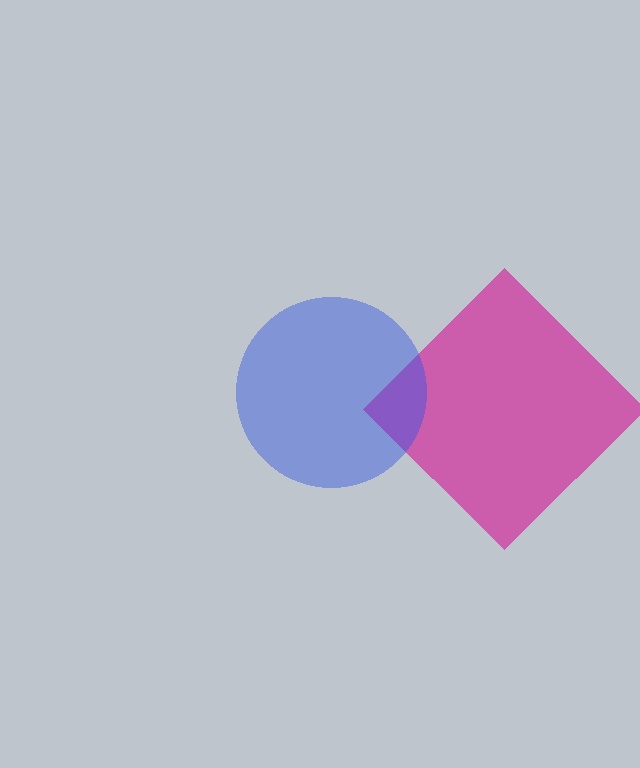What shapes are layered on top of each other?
The layered shapes are: a magenta diamond, a blue circle.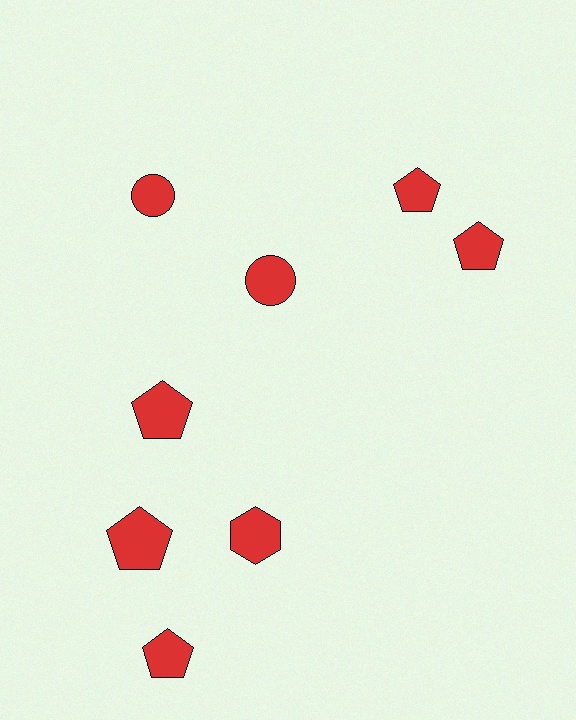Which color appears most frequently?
Red, with 8 objects.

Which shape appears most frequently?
Pentagon, with 5 objects.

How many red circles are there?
There are 2 red circles.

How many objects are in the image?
There are 8 objects.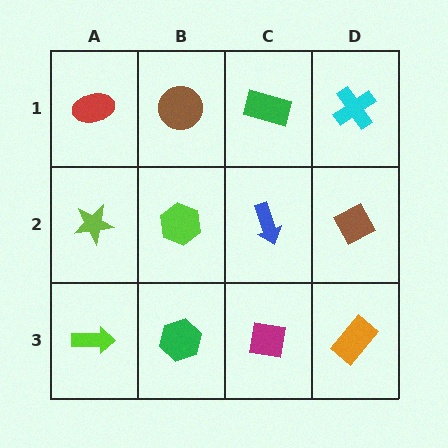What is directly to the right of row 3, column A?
A green hexagon.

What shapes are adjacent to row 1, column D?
A brown diamond (row 2, column D), a green rectangle (row 1, column C).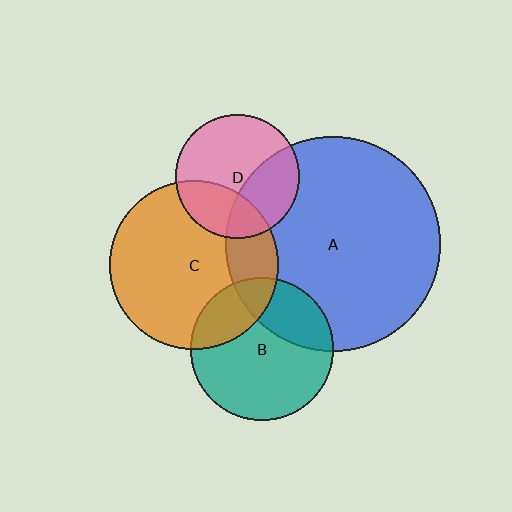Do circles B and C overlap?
Yes.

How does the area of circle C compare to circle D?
Approximately 1.9 times.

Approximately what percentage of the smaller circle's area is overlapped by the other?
Approximately 25%.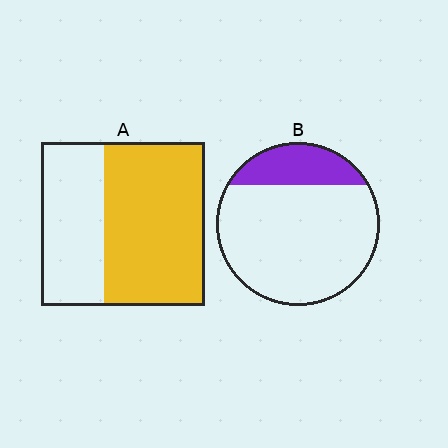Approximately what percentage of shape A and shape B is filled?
A is approximately 60% and B is approximately 20%.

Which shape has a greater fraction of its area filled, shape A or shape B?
Shape A.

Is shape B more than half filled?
No.